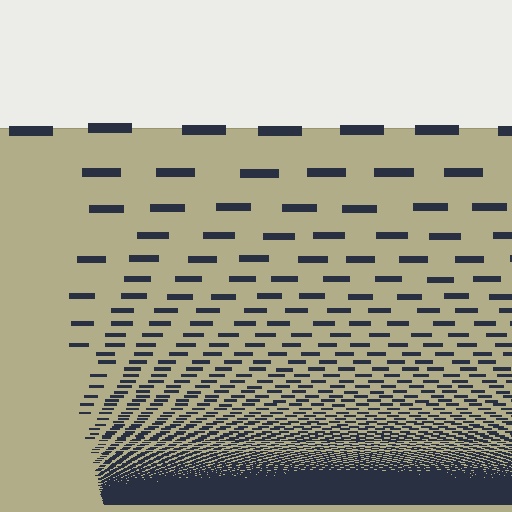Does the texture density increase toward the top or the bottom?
Density increases toward the bottom.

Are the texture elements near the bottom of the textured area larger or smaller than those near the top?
Smaller. The gradient is inverted — elements near the bottom are smaller and denser.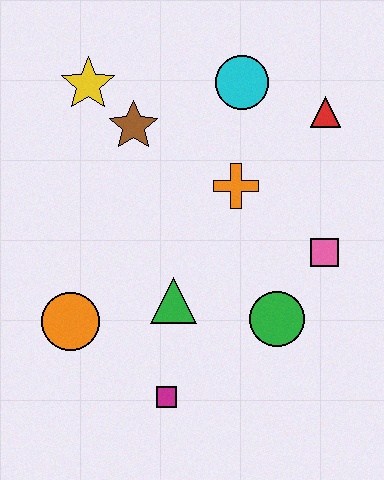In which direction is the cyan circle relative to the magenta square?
The cyan circle is above the magenta square.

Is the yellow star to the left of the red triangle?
Yes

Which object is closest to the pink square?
The green circle is closest to the pink square.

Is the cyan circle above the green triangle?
Yes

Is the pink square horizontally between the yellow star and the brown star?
No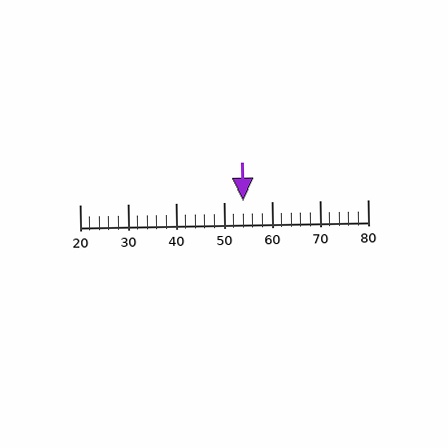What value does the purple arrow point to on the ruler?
The purple arrow points to approximately 54.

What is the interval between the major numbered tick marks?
The major tick marks are spaced 10 units apart.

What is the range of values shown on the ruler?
The ruler shows values from 20 to 80.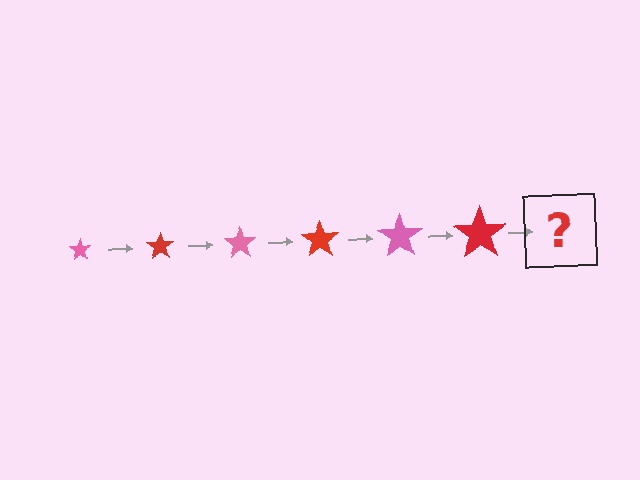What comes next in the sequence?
The next element should be a pink star, larger than the previous one.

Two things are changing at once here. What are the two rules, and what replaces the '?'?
The two rules are that the star grows larger each step and the color cycles through pink and red. The '?' should be a pink star, larger than the previous one.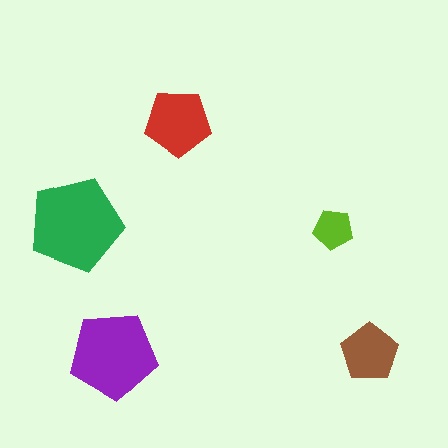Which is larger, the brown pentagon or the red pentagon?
The red one.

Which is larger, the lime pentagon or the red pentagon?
The red one.